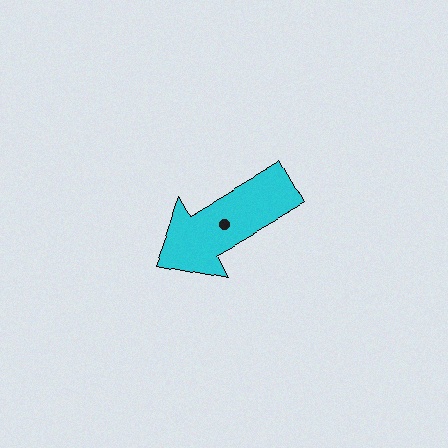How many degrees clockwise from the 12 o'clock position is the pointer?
Approximately 240 degrees.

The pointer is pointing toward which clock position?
Roughly 8 o'clock.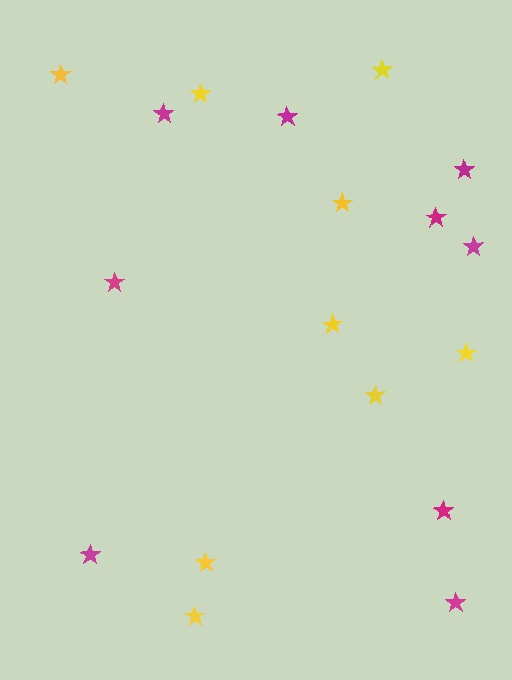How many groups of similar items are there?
There are 2 groups: one group of magenta stars (9) and one group of yellow stars (9).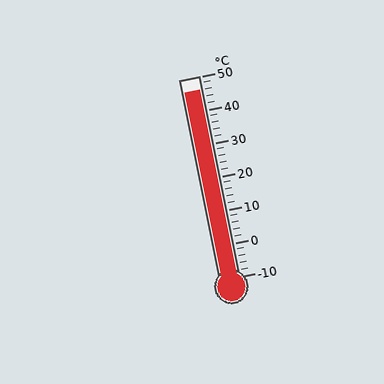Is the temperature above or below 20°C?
The temperature is above 20°C.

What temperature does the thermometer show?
The thermometer shows approximately 46°C.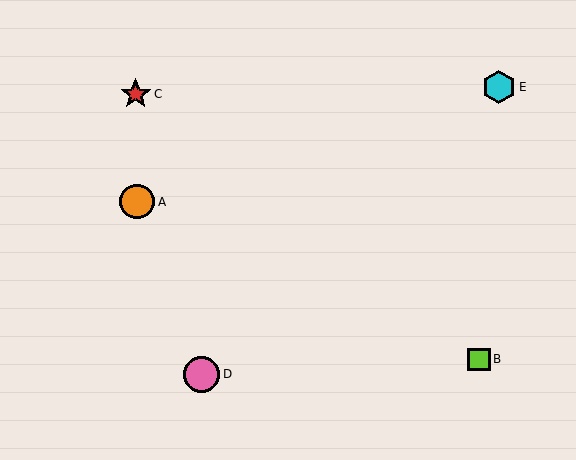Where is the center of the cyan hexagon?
The center of the cyan hexagon is at (499, 87).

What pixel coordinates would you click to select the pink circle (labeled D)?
Click at (201, 374) to select the pink circle D.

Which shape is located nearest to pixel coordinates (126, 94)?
The red star (labeled C) at (136, 94) is nearest to that location.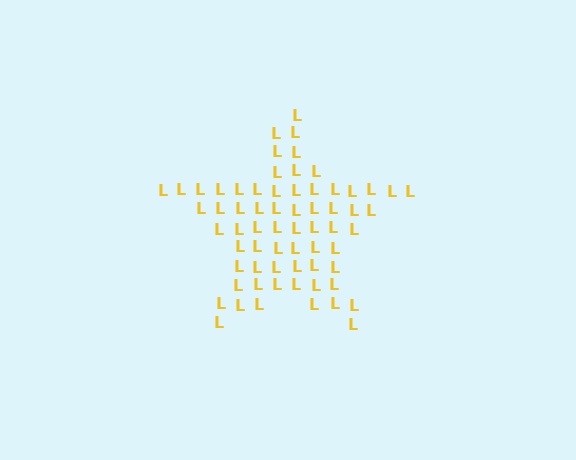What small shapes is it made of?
It is made of small letter L's.